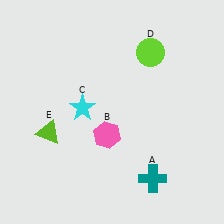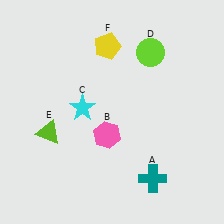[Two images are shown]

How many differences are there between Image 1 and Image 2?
There is 1 difference between the two images.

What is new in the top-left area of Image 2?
A yellow pentagon (F) was added in the top-left area of Image 2.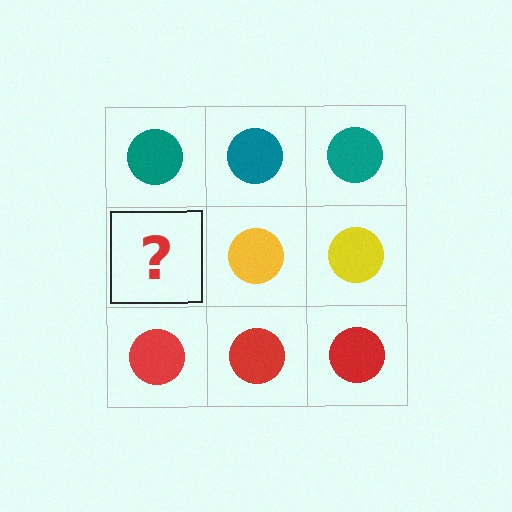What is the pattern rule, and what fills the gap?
The rule is that each row has a consistent color. The gap should be filled with a yellow circle.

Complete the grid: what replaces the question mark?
The question mark should be replaced with a yellow circle.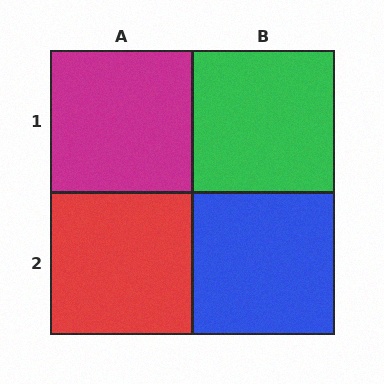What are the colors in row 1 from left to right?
Magenta, green.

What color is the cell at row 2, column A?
Red.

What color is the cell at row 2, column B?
Blue.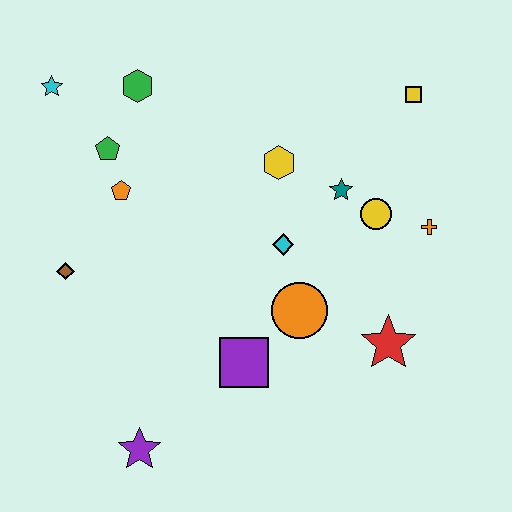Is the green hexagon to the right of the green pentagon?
Yes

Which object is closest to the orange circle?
The cyan diamond is closest to the orange circle.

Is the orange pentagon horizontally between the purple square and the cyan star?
Yes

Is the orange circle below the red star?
No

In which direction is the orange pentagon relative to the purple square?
The orange pentagon is above the purple square.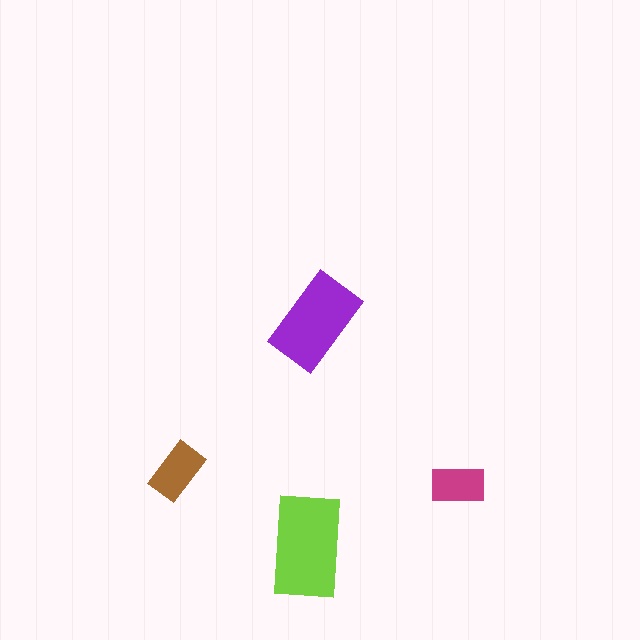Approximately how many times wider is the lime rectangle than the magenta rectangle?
About 2 times wider.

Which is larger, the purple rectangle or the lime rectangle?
The lime one.